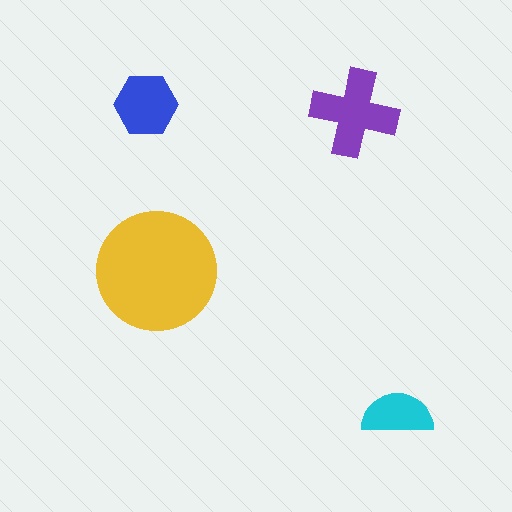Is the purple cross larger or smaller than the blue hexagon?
Larger.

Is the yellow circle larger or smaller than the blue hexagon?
Larger.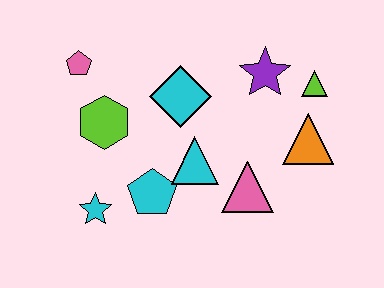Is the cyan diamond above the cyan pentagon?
Yes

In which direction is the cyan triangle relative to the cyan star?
The cyan triangle is to the right of the cyan star.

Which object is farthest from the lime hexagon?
The lime triangle is farthest from the lime hexagon.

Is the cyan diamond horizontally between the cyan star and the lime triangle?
Yes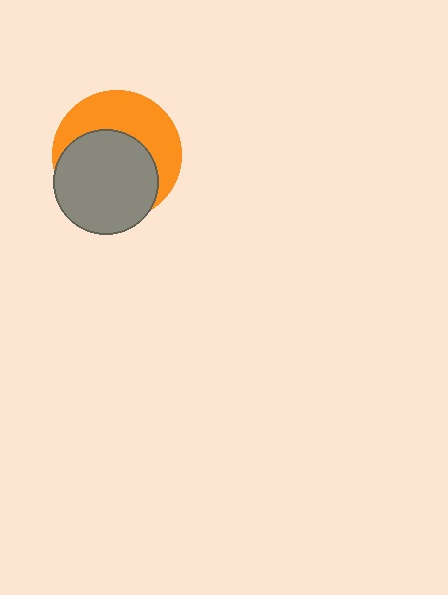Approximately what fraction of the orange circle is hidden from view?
Roughly 55% of the orange circle is hidden behind the gray circle.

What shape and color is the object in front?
The object in front is a gray circle.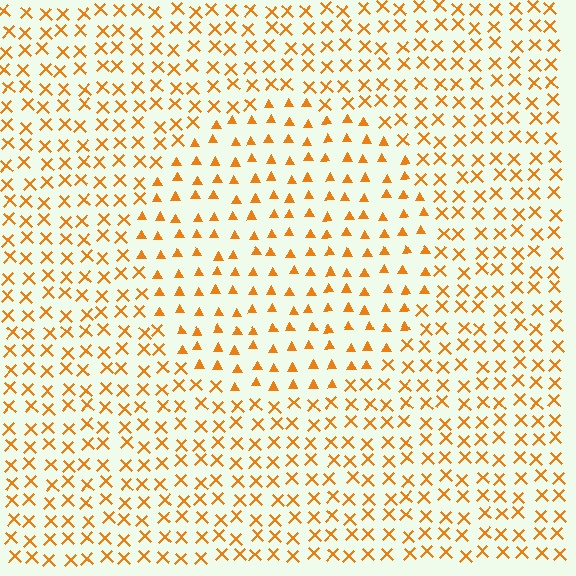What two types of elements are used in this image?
The image uses triangles inside the circle region and X marks outside it.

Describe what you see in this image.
The image is filled with small orange elements arranged in a uniform grid. A circle-shaped region contains triangles, while the surrounding area contains X marks. The boundary is defined purely by the change in element shape.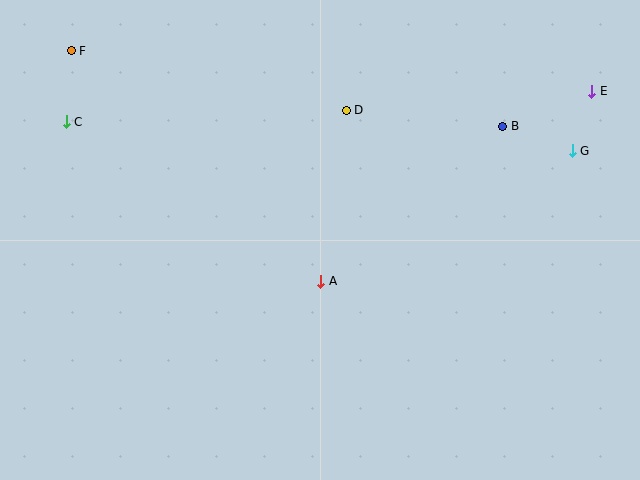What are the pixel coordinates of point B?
Point B is at (503, 126).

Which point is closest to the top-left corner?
Point F is closest to the top-left corner.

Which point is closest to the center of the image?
Point A at (321, 281) is closest to the center.